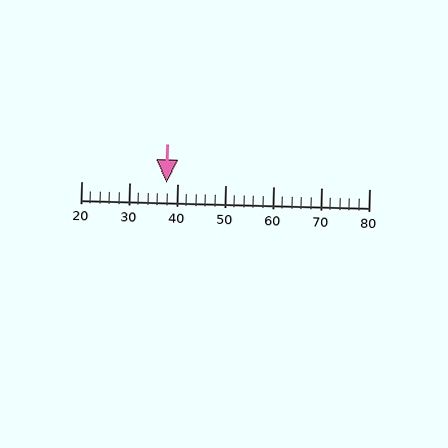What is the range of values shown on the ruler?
The ruler shows values from 20 to 80.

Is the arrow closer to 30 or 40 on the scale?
The arrow is closer to 40.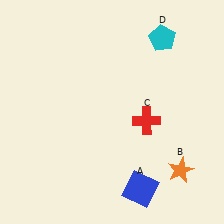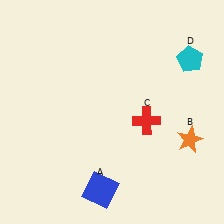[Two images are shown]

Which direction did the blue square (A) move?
The blue square (A) moved left.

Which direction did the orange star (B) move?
The orange star (B) moved up.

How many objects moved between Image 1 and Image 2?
3 objects moved between the two images.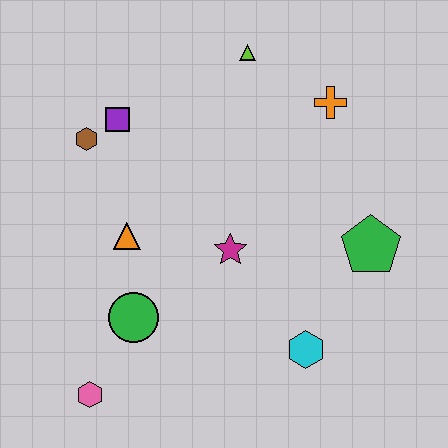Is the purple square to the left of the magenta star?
Yes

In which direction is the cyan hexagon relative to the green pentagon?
The cyan hexagon is below the green pentagon.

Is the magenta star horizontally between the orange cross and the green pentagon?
No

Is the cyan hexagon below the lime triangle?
Yes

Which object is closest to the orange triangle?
The green circle is closest to the orange triangle.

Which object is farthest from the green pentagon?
The pink hexagon is farthest from the green pentagon.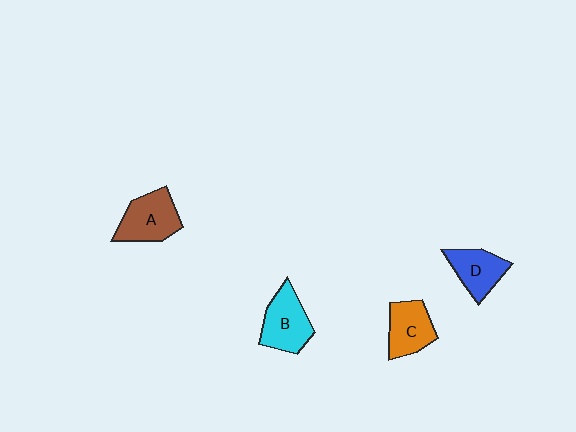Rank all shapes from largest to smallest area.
From largest to smallest: A (brown), B (cyan), C (orange), D (blue).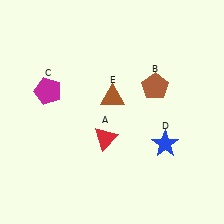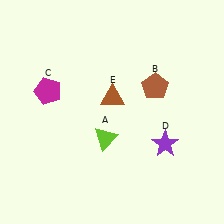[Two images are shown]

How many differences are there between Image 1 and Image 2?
There are 2 differences between the two images.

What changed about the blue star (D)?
In Image 1, D is blue. In Image 2, it changed to purple.